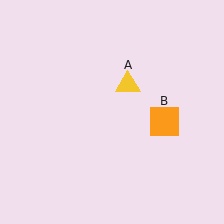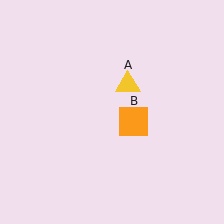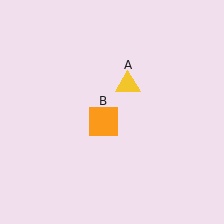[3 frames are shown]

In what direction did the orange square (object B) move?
The orange square (object B) moved left.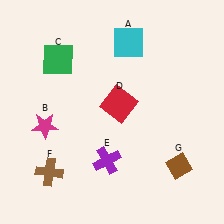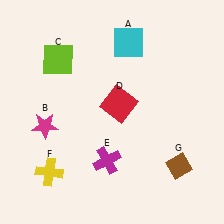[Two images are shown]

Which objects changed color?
C changed from green to lime. E changed from purple to magenta. F changed from brown to yellow.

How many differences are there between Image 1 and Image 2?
There are 3 differences between the two images.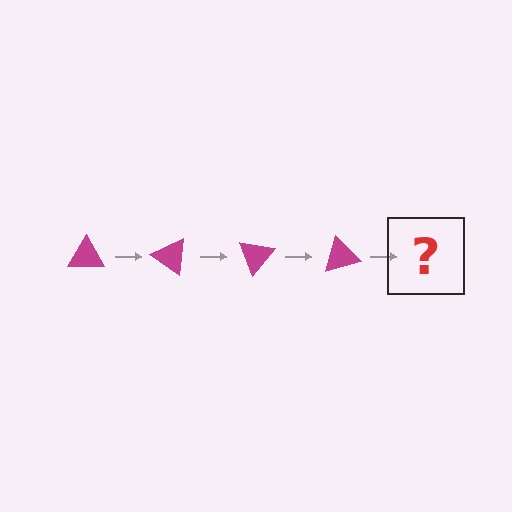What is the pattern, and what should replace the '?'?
The pattern is that the triangle rotates 35 degrees each step. The '?' should be a magenta triangle rotated 140 degrees.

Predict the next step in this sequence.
The next step is a magenta triangle rotated 140 degrees.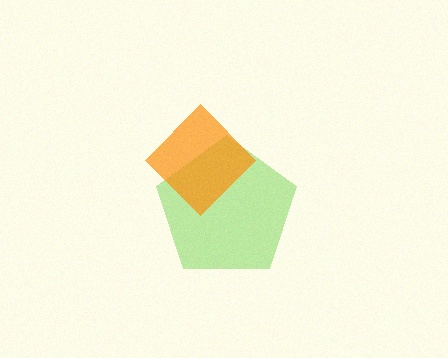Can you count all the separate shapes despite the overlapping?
Yes, there are 2 separate shapes.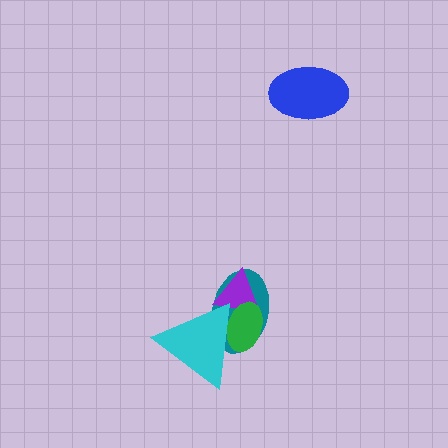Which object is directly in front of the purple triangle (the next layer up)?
The green ellipse is directly in front of the purple triangle.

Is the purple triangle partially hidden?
Yes, it is partially covered by another shape.